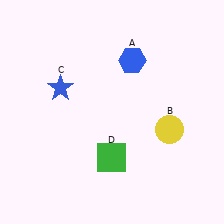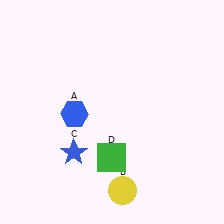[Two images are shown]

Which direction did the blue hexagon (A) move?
The blue hexagon (A) moved left.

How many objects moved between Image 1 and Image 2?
3 objects moved between the two images.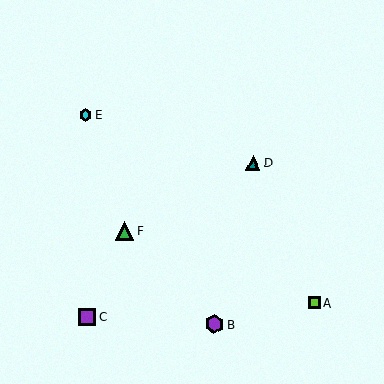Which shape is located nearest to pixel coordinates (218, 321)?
The purple hexagon (labeled B) at (214, 324) is nearest to that location.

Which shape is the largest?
The purple hexagon (labeled B) is the largest.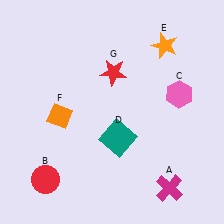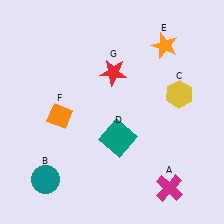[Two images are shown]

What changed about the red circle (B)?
In Image 1, B is red. In Image 2, it changed to teal.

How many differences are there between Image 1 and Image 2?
There are 2 differences between the two images.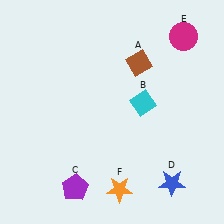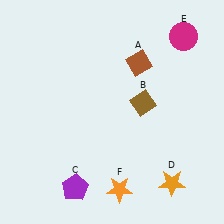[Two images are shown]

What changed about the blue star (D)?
In Image 1, D is blue. In Image 2, it changed to orange.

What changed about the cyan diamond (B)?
In Image 1, B is cyan. In Image 2, it changed to brown.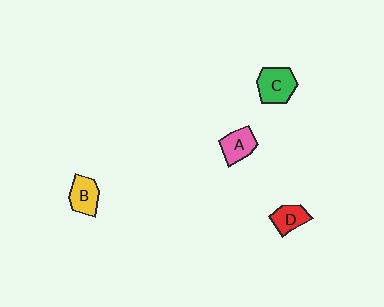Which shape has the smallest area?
Shape D (red).